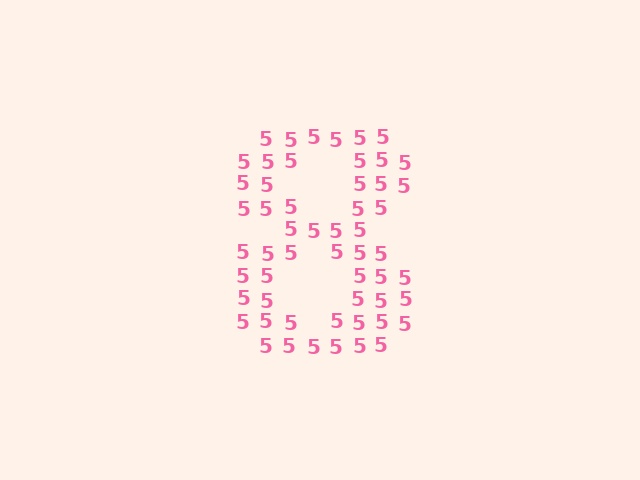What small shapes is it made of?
It is made of small digit 5's.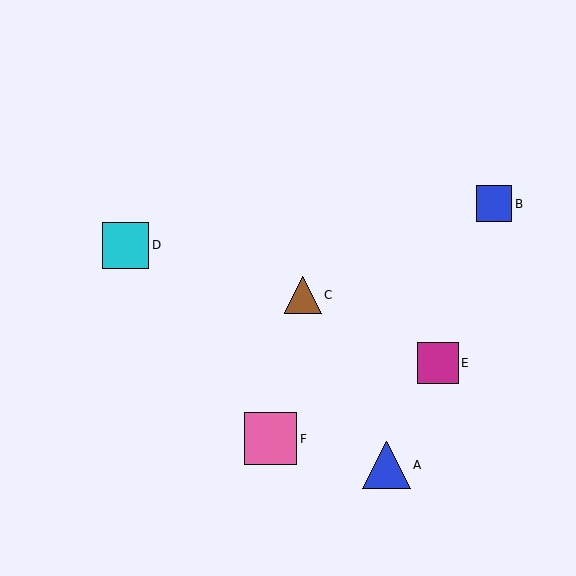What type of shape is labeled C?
Shape C is a brown triangle.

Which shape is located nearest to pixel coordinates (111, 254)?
The cyan square (labeled D) at (126, 245) is nearest to that location.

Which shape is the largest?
The pink square (labeled F) is the largest.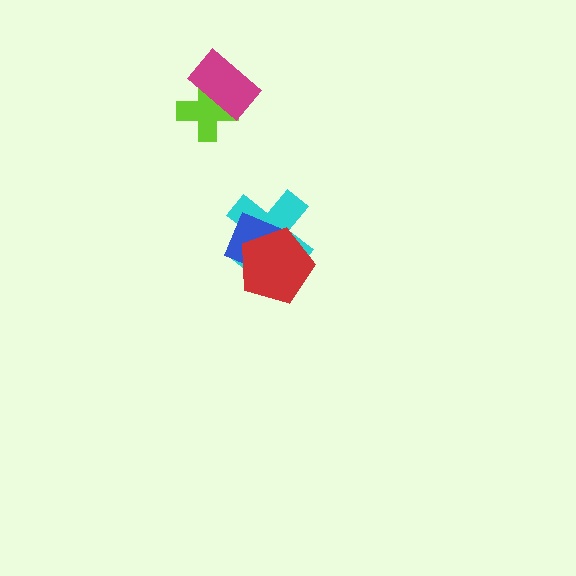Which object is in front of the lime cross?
The magenta rectangle is in front of the lime cross.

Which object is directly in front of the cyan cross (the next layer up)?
The blue diamond is directly in front of the cyan cross.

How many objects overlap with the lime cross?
1 object overlaps with the lime cross.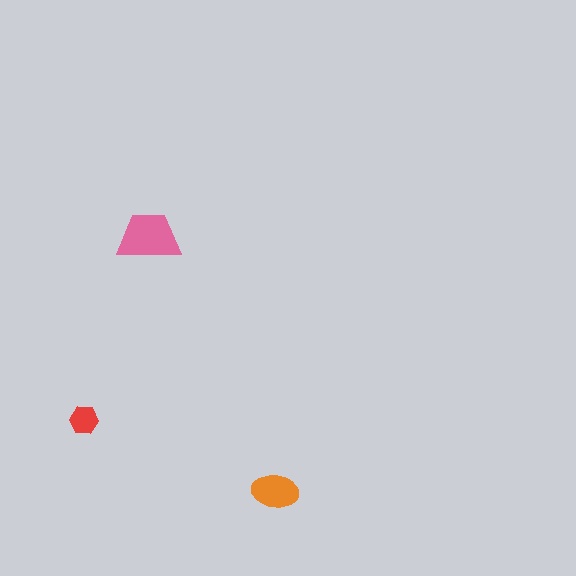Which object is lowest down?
The orange ellipse is bottommost.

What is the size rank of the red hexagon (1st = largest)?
3rd.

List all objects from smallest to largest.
The red hexagon, the orange ellipse, the pink trapezoid.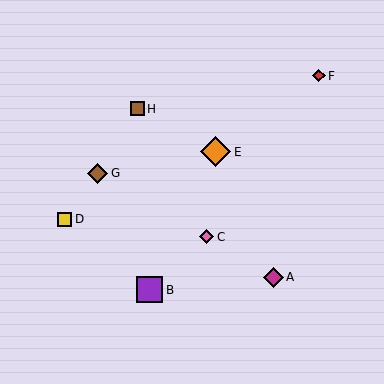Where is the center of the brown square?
The center of the brown square is at (137, 109).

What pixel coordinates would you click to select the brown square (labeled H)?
Click at (137, 109) to select the brown square H.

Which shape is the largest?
The orange diamond (labeled E) is the largest.